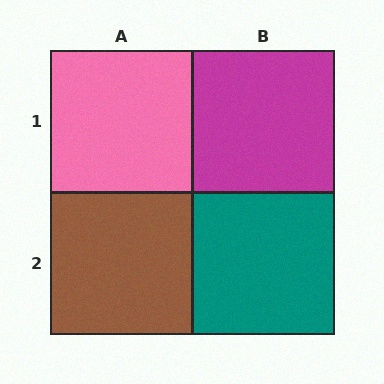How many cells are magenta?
1 cell is magenta.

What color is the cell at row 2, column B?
Teal.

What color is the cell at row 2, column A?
Brown.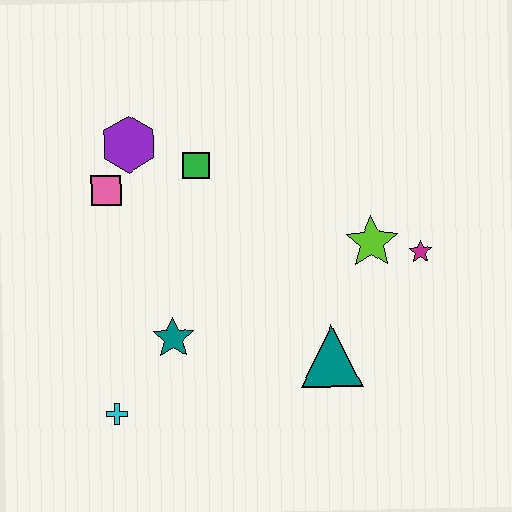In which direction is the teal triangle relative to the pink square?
The teal triangle is to the right of the pink square.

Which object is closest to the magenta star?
The lime star is closest to the magenta star.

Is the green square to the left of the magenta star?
Yes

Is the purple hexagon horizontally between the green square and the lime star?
No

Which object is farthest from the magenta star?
The cyan cross is farthest from the magenta star.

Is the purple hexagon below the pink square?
No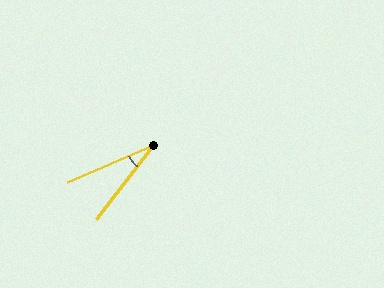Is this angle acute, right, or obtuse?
It is acute.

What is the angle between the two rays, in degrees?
Approximately 29 degrees.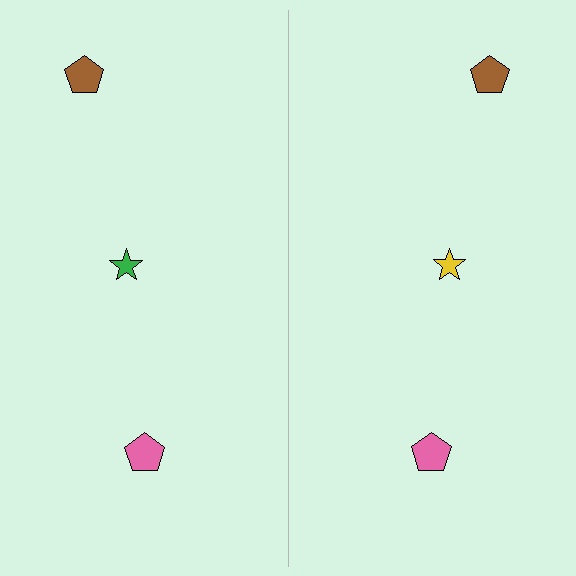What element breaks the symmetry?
The yellow star on the right side breaks the symmetry — its mirror counterpart is green.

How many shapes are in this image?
There are 6 shapes in this image.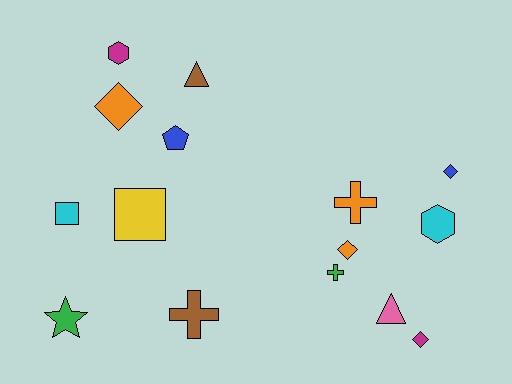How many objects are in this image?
There are 15 objects.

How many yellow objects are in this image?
There is 1 yellow object.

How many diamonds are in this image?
There are 4 diamonds.